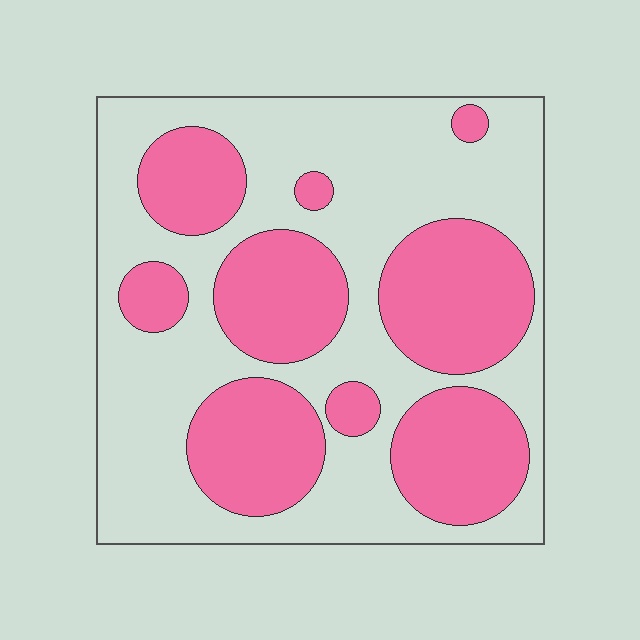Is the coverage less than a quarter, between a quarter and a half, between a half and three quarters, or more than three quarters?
Between a quarter and a half.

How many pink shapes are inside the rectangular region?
9.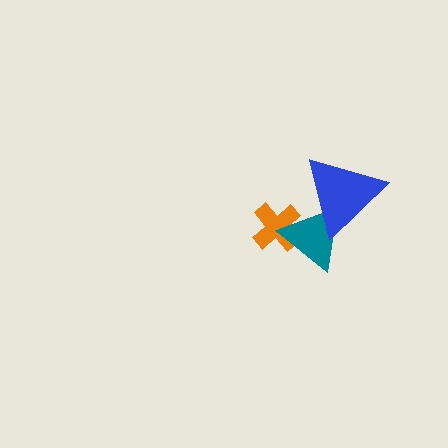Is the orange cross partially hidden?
Yes, it is partially covered by another shape.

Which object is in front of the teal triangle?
The blue triangle is in front of the teal triangle.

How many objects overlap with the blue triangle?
1 object overlaps with the blue triangle.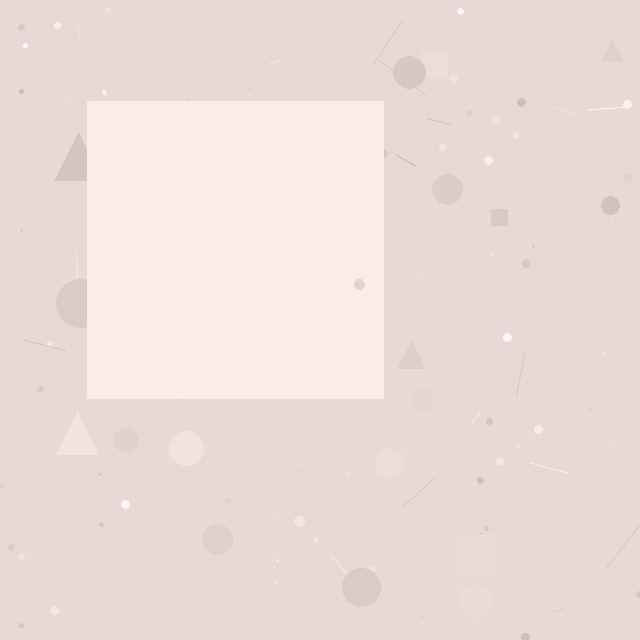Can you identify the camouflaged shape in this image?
The camouflaged shape is a square.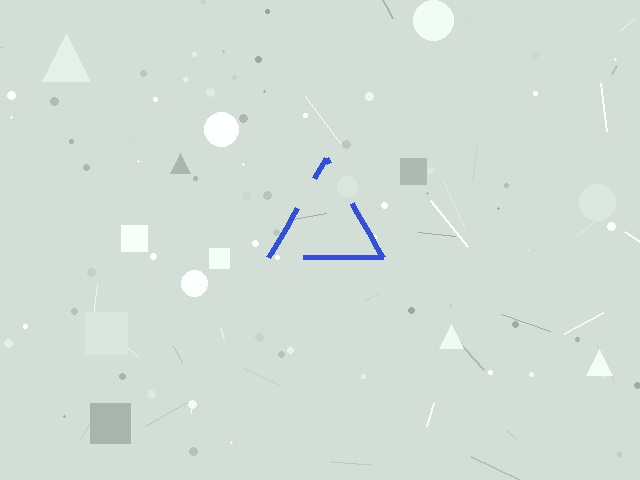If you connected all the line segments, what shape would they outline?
They would outline a triangle.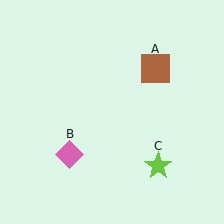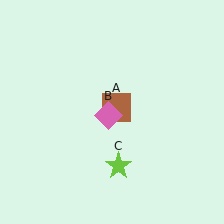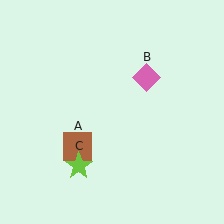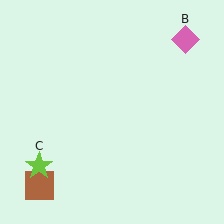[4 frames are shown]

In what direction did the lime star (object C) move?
The lime star (object C) moved left.